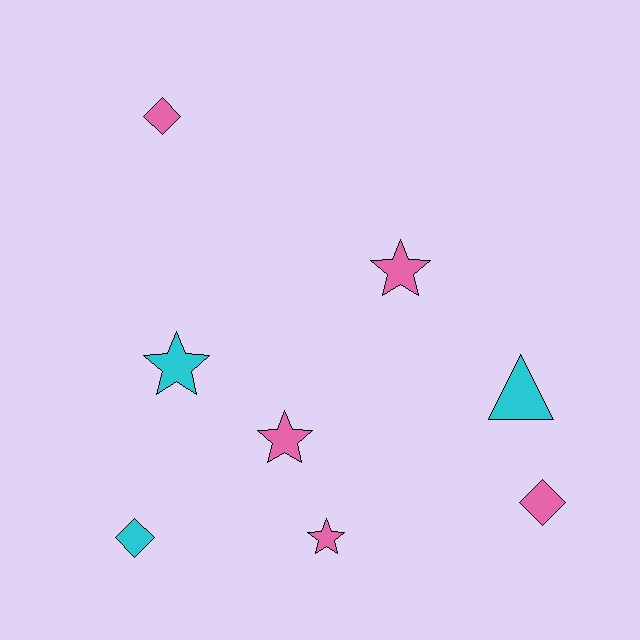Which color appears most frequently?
Pink, with 5 objects.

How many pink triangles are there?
There are no pink triangles.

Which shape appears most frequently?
Star, with 4 objects.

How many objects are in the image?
There are 8 objects.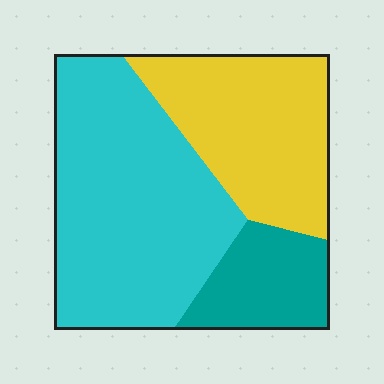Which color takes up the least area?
Teal, at roughly 15%.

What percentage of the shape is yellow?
Yellow takes up about one third (1/3) of the shape.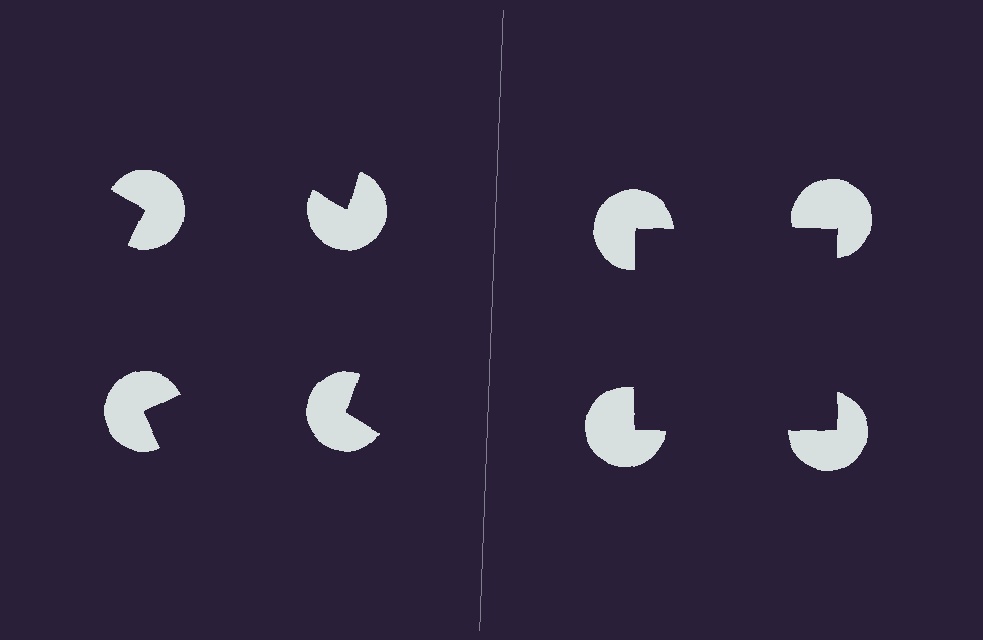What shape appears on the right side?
An illusory square.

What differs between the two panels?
The pac-man discs are positioned identically on both sides; only the wedge orientations differ. On the right they align to a square; on the left they are misaligned.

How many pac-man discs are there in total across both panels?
8 — 4 on each side.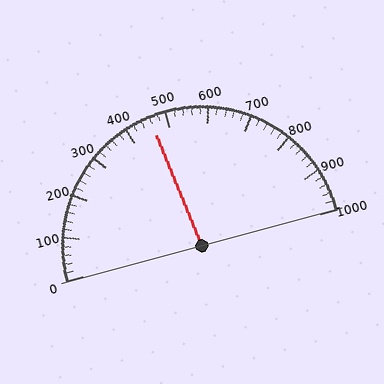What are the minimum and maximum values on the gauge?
The gauge ranges from 0 to 1000.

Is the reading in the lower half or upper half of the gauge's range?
The reading is in the lower half of the range (0 to 1000).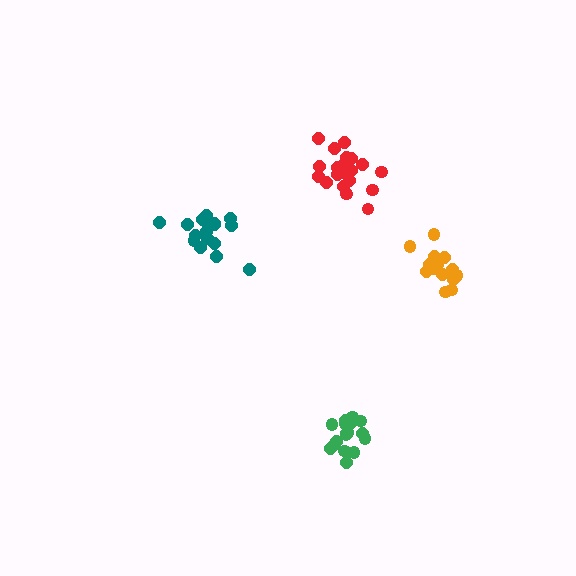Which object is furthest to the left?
The teal cluster is leftmost.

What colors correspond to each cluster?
The clusters are colored: teal, green, orange, red.